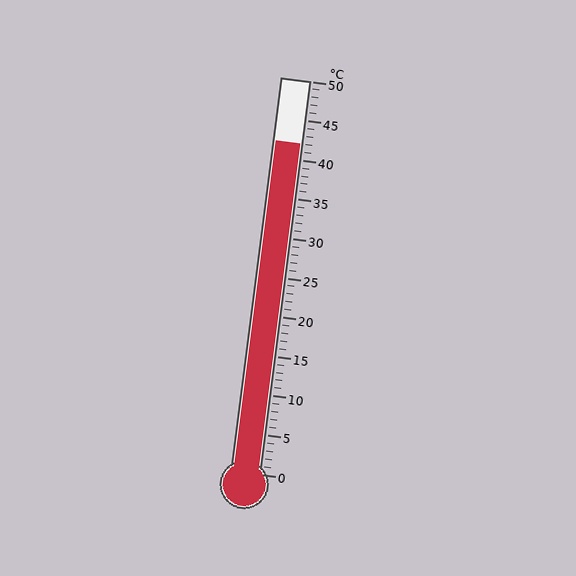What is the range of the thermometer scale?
The thermometer scale ranges from 0°C to 50°C.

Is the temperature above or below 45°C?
The temperature is below 45°C.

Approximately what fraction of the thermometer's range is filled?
The thermometer is filled to approximately 85% of its range.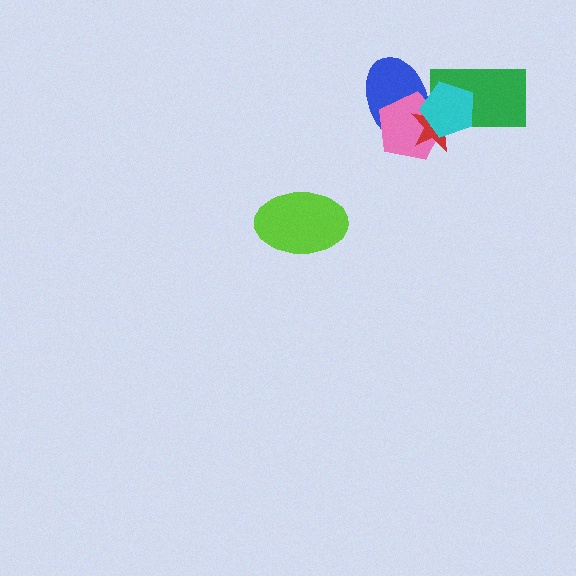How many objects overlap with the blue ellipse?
4 objects overlap with the blue ellipse.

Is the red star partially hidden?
Yes, it is partially covered by another shape.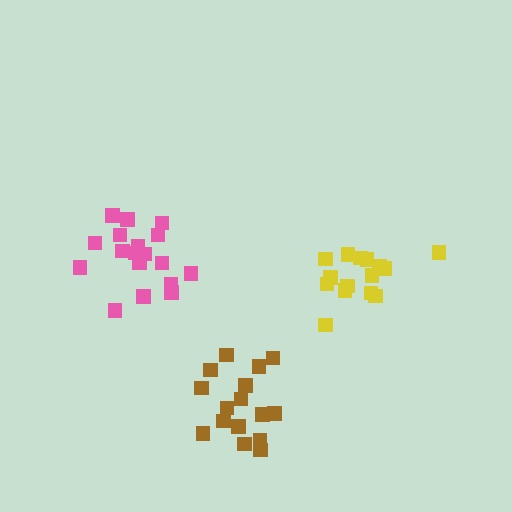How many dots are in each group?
Group 1: 19 dots, Group 2: 15 dots, Group 3: 16 dots (50 total).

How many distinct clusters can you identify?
There are 3 distinct clusters.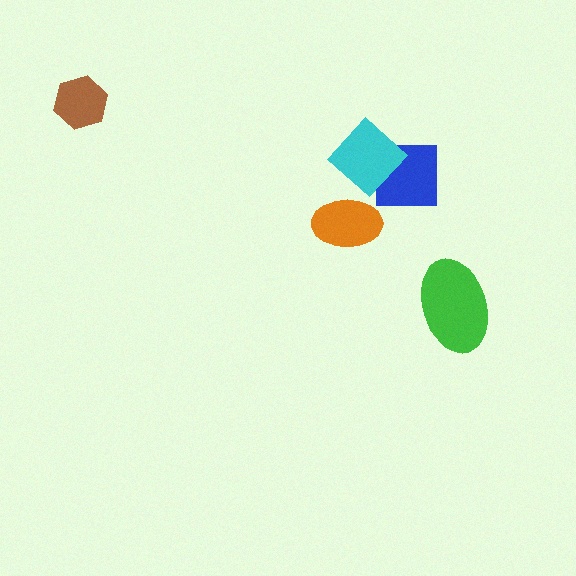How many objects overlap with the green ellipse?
0 objects overlap with the green ellipse.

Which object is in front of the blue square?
The cyan diamond is in front of the blue square.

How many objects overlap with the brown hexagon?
0 objects overlap with the brown hexagon.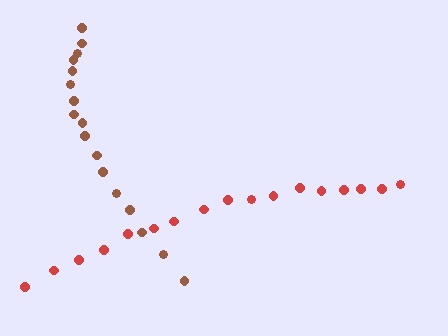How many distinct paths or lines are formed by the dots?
There are 2 distinct paths.